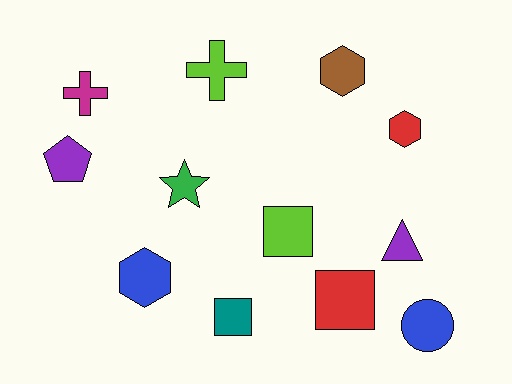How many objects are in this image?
There are 12 objects.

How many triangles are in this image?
There is 1 triangle.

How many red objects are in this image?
There are 2 red objects.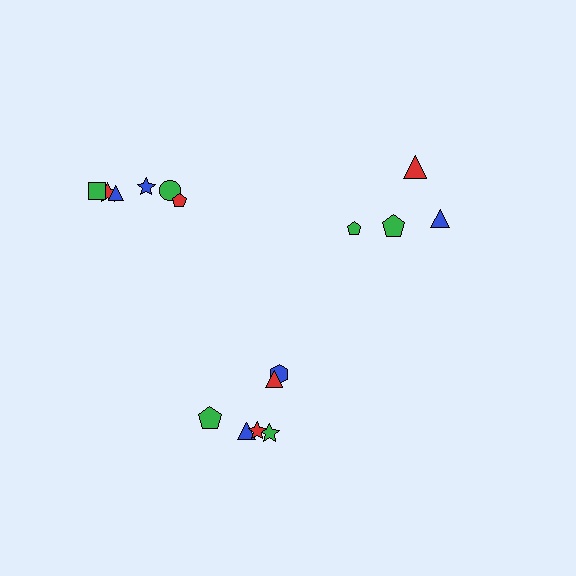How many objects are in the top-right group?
There are 4 objects.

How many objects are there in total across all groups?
There are 16 objects.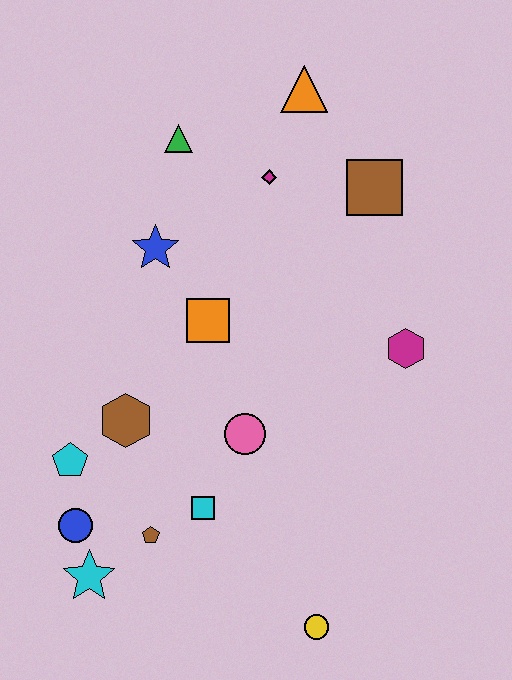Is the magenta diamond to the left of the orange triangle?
Yes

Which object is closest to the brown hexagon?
The cyan pentagon is closest to the brown hexagon.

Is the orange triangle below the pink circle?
No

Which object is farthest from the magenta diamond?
The yellow circle is farthest from the magenta diamond.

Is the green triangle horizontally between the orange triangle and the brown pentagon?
Yes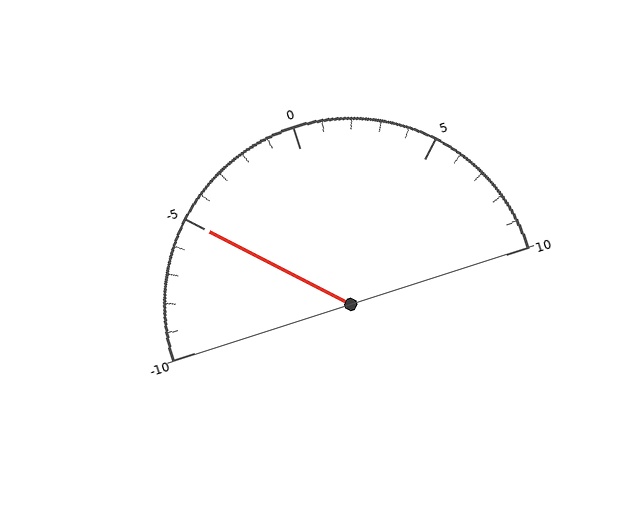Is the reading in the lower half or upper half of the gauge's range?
The reading is in the lower half of the range (-10 to 10).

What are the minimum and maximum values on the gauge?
The gauge ranges from -10 to 10.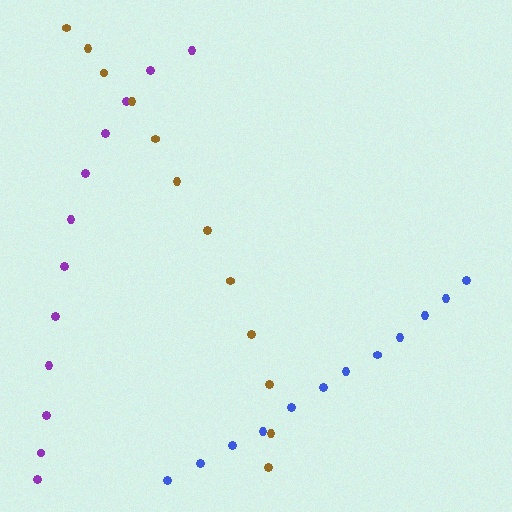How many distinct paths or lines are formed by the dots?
There are 3 distinct paths.